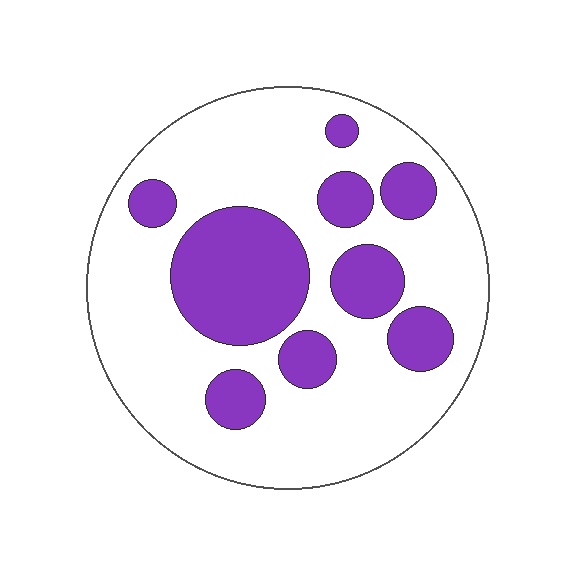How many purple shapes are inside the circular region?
9.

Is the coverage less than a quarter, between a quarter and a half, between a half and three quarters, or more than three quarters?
Between a quarter and a half.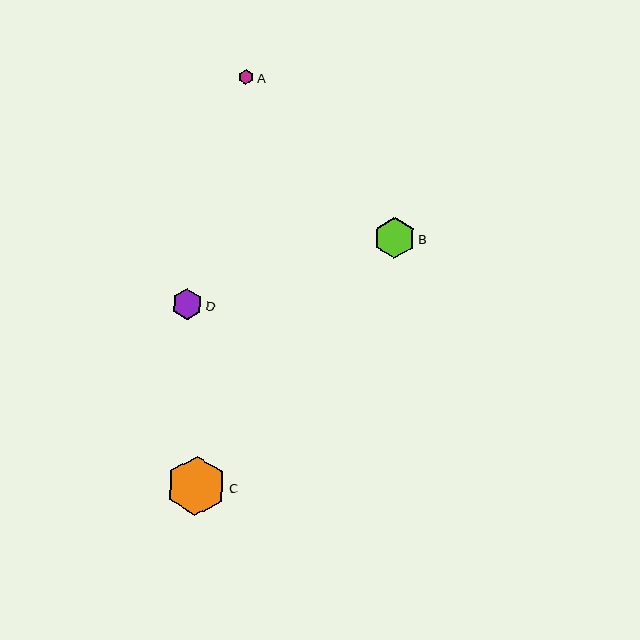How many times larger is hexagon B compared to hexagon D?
Hexagon B is approximately 1.3 times the size of hexagon D.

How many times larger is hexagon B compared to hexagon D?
Hexagon B is approximately 1.3 times the size of hexagon D.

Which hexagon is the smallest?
Hexagon A is the smallest with a size of approximately 15 pixels.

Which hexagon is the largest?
Hexagon C is the largest with a size of approximately 59 pixels.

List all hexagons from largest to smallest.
From largest to smallest: C, B, D, A.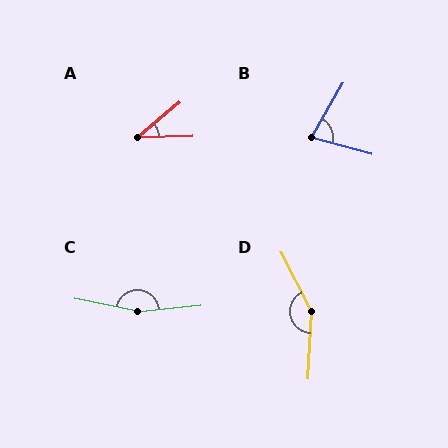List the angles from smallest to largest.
A (39°), B (75°), D (151°), C (163°).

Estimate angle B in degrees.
Approximately 75 degrees.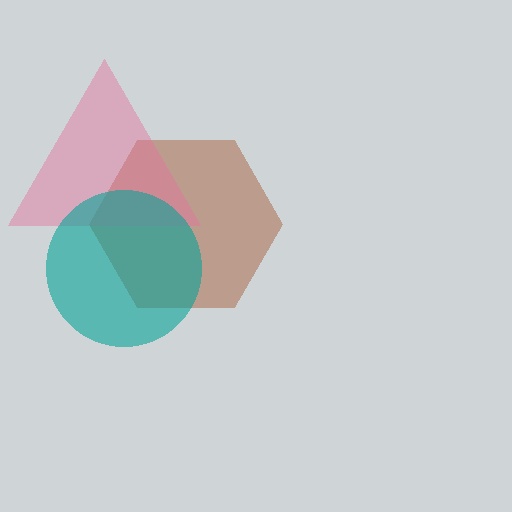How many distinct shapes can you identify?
There are 3 distinct shapes: a brown hexagon, a pink triangle, a teal circle.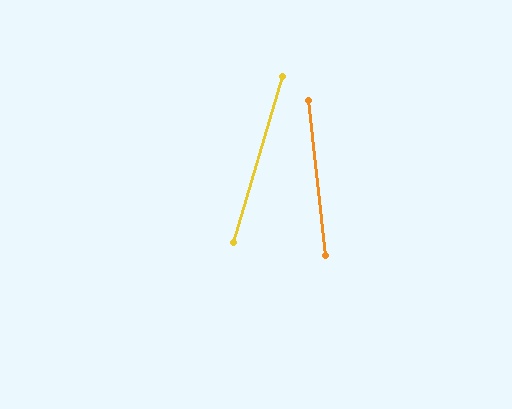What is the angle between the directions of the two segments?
Approximately 23 degrees.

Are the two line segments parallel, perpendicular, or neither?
Neither parallel nor perpendicular — they differ by about 23°.